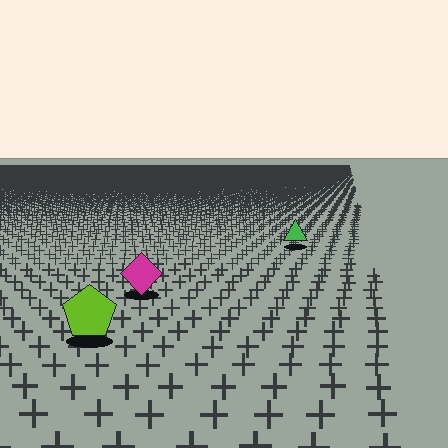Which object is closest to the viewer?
The lime pentagon is closest. The texture marks near it are larger and more spread out.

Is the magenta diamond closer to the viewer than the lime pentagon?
No. The lime pentagon is closer — you can tell from the texture gradient: the ground texture is coarser near it.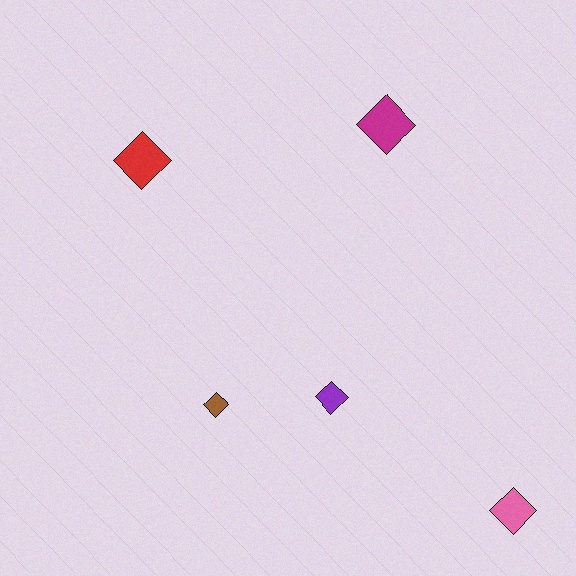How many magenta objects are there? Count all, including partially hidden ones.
There is 1 magenta object.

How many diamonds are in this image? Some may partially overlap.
There are 5 diamonds.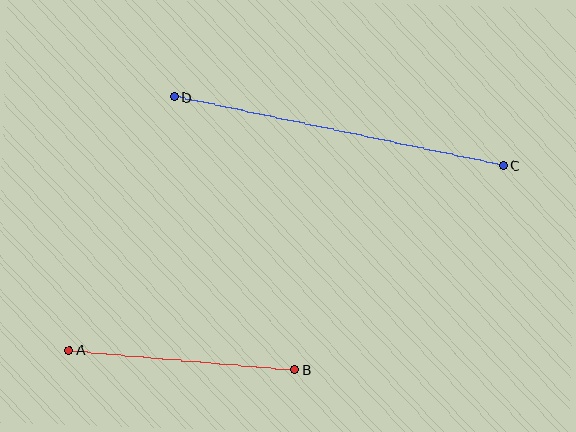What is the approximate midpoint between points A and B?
The midpoint is at approximately (182, 360) pixels.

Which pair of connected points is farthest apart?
Points C and D are farthest apart.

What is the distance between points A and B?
The distance is approximately 227 pixels.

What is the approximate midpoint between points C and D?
The midpoint is at approximately (338, 131) pixels.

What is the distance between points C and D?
The distance is approximately 336 pixels.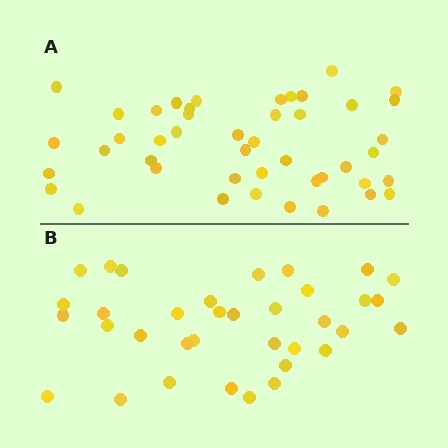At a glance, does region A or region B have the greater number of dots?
Region A (the top region) has more dots.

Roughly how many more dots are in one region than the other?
Region A has roughly 10 or so more dots than region B.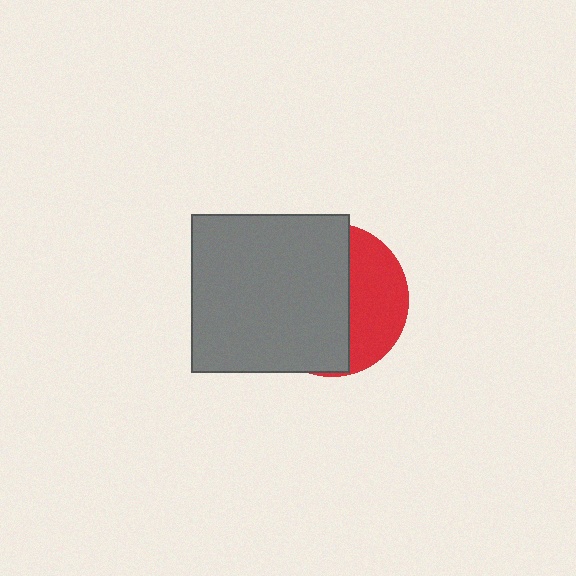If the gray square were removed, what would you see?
You would see the complete red circle.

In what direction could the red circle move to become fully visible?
The red circle could move right. That would shift it out from behind the gray square entirely.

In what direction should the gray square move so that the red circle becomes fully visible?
The gray square should move left. That is the shortest direction to clear the overlap and leave the red circle fully visible.